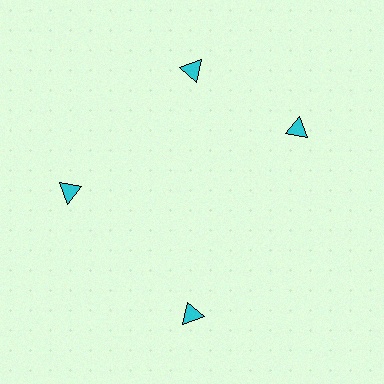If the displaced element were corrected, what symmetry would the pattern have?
It would have 4-fold rotational symmetry — the pattern would map onto itself every 90 degrees.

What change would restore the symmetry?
The symmetry would be restored by rotating it back into even spacing with its neighbors so that all 4 triangles sit at equal angles and equal distance from the center.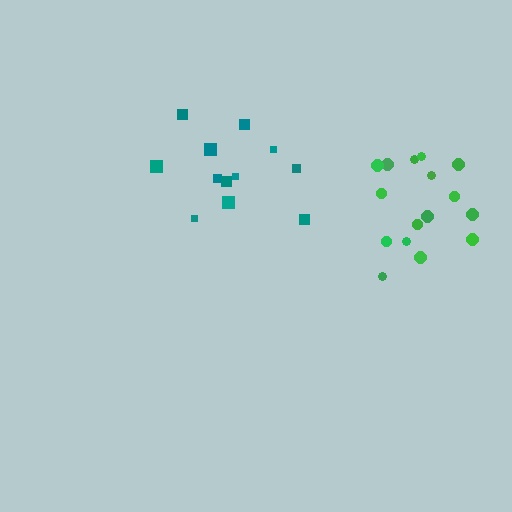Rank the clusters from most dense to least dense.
green, teal.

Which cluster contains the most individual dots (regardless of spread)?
Green (16).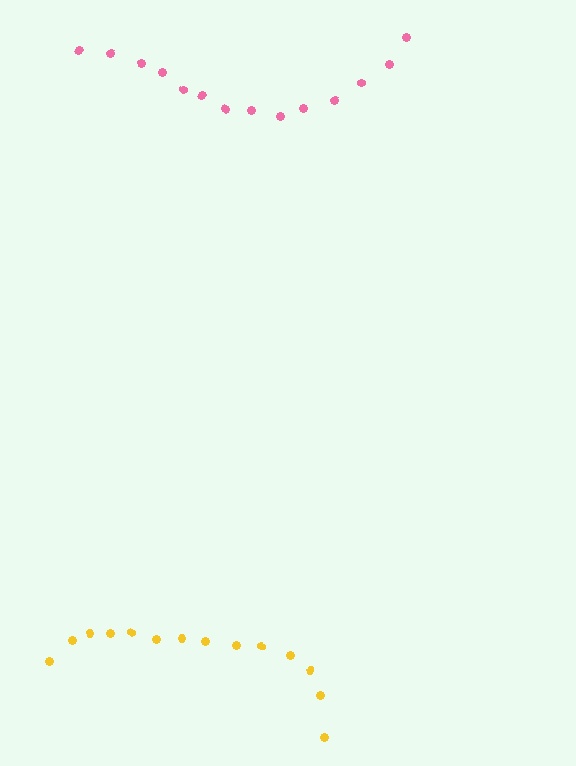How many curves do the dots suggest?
There are 2 distinct paths.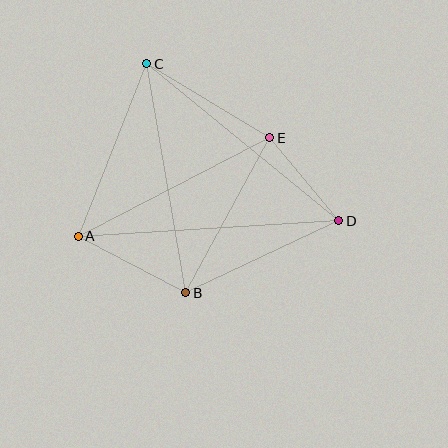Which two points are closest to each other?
Points D and E are closest to each other.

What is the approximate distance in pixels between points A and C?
The distance between A and C is approximately 185 pixels.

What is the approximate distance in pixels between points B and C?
The distance between B and C is approximately 232 pixels.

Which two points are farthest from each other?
Points A and D are farthest from each other.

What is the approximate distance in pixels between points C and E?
The distance between C and E is approximately 144 pixels.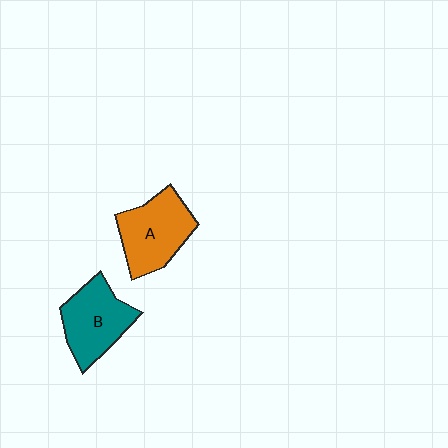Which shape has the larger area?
Shape A (orange).